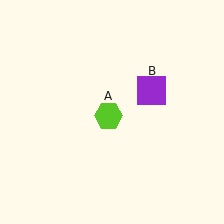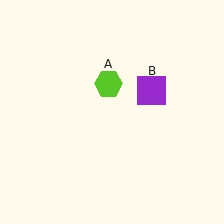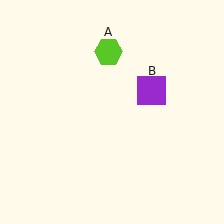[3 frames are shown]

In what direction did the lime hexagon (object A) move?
The lime hexagon (object A) moved up.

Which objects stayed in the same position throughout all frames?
Purple square (object B) remained stationary.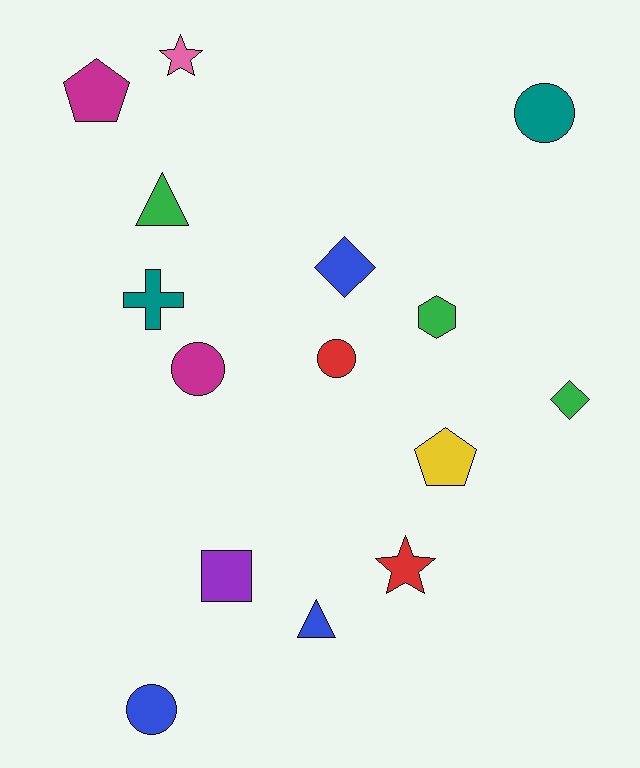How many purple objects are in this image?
There is 1 purple object.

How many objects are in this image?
There are 15 objects.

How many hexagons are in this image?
There is 1 hexagon.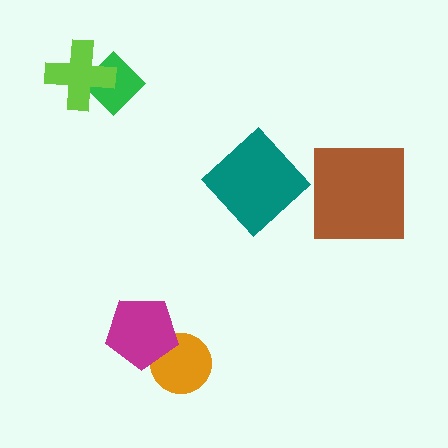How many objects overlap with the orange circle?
1 object overlaps with the orange circle.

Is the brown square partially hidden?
No, no other shape covers it.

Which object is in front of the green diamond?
The lime cross is in front of the green diamond.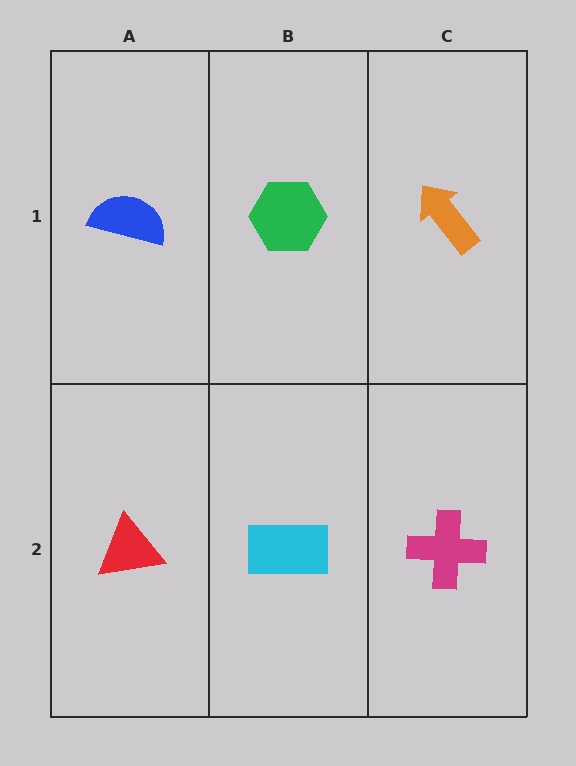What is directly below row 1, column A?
A red triangle.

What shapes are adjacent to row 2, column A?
A blue semicircle (row 1, column A), a cyan rectangle (row 2, column B).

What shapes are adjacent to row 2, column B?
A green hexagon (row 1, column B), a red triangle (row 2, column A), a magenta cross (row 2, column C).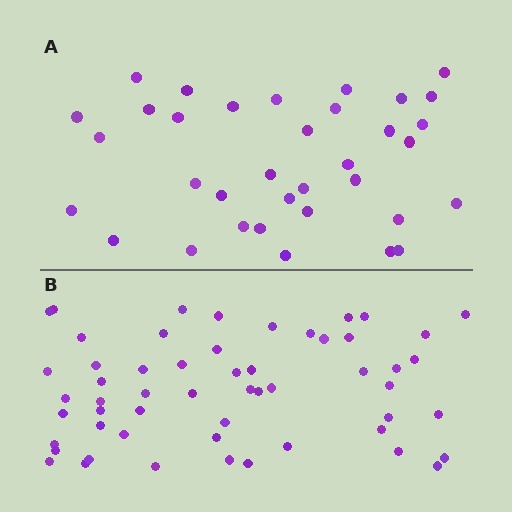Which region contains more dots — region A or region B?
Region B (the bottom region) has more dots.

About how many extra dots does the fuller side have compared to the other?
Region B has approximately 20 more dots than region A.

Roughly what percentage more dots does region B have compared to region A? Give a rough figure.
About 55% more.